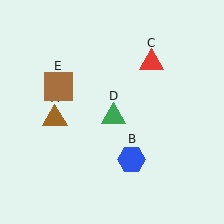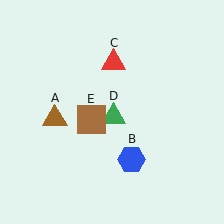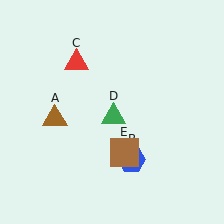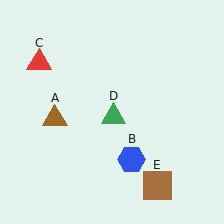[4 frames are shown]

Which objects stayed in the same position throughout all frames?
Brown triangle (object A) and blue hexagon (object B) and green triangle (object D) remained stationary.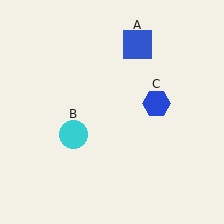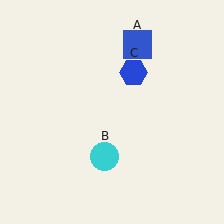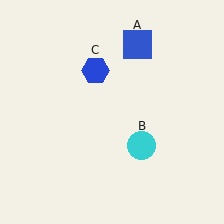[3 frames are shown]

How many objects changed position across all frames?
2 objects changed position: cyan circle (object B), blue hexagon (object C).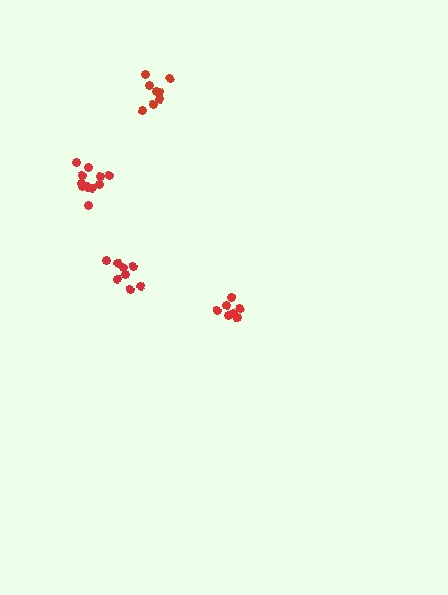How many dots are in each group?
Group 1: 11 dots, Group 2: 8 dots, Group 3: 8 dots, Group 4: 7 dots (34 total).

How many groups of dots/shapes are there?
There are 4 groups.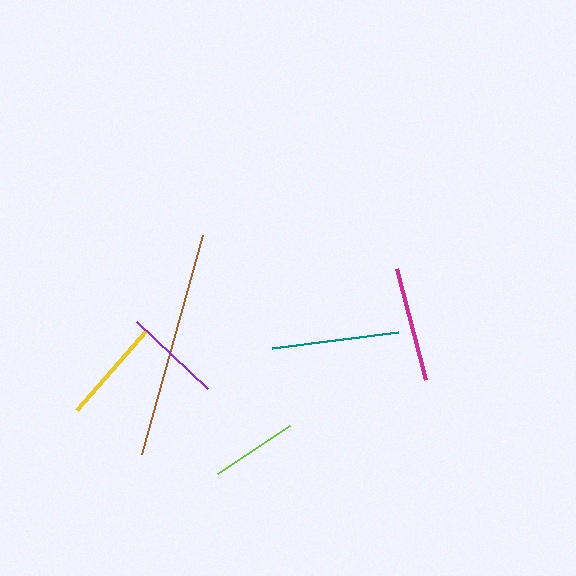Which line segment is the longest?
The brown line is the longest at approximately 228 pixels.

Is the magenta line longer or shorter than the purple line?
The magenta line is longer than the purple line.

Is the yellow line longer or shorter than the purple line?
The yellow line is longer than the purple line.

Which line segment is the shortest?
The lime line is the shortest at approximately 87 pixels.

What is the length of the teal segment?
The teal segment is approximately 127 pixels long.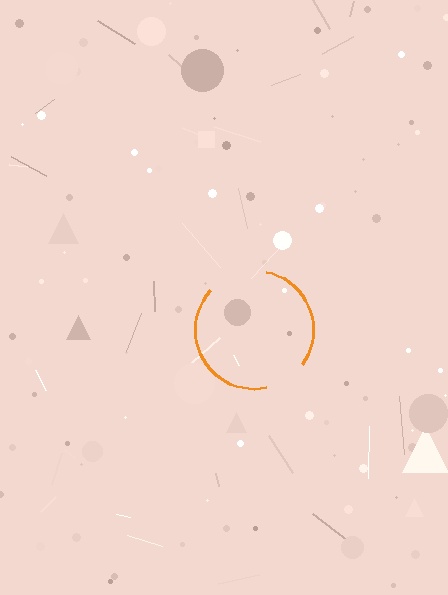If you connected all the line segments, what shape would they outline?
They would outline a circle.